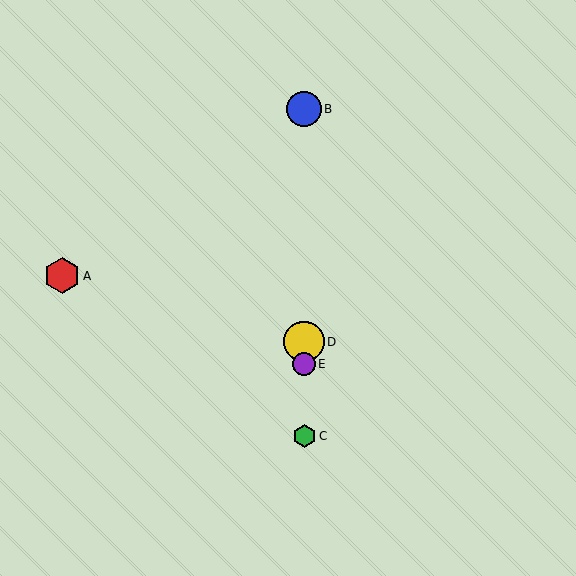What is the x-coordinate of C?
Object C is at x≈304.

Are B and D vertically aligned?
Yes, both are at x≈304.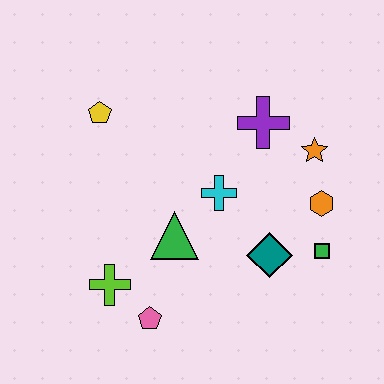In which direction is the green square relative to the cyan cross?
The green square is to the right of the cyan cross.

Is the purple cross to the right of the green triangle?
Yes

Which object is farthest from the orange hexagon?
The yellow pentagon is farthest from the orange hexagon.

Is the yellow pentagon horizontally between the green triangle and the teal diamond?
No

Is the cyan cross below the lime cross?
No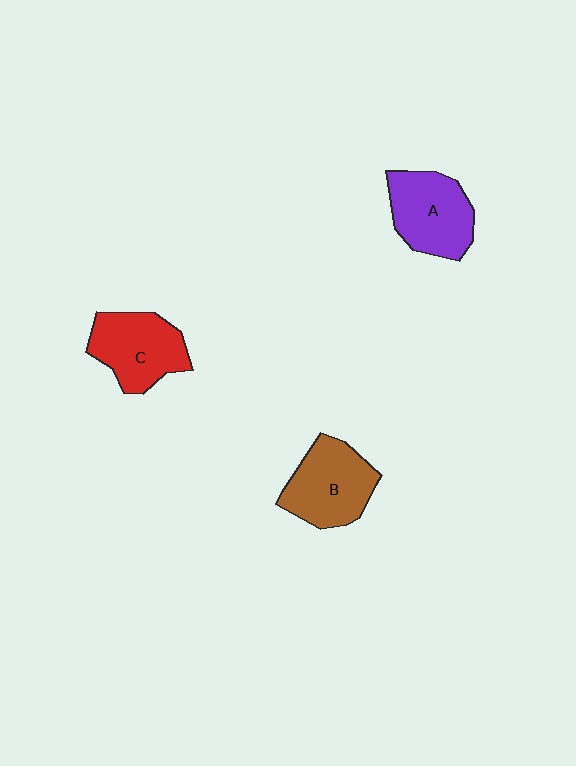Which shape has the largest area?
Shape B (brown).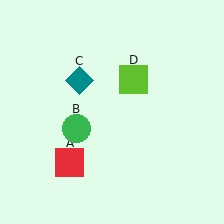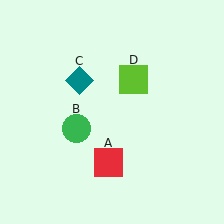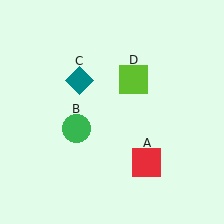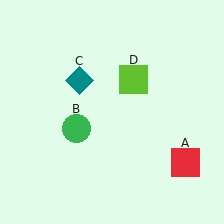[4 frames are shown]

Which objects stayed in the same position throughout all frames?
Green circle (object B) and teal diamond (object C) and lime square (object D) remained stationary.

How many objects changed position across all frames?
1 object changed position: red square (object A).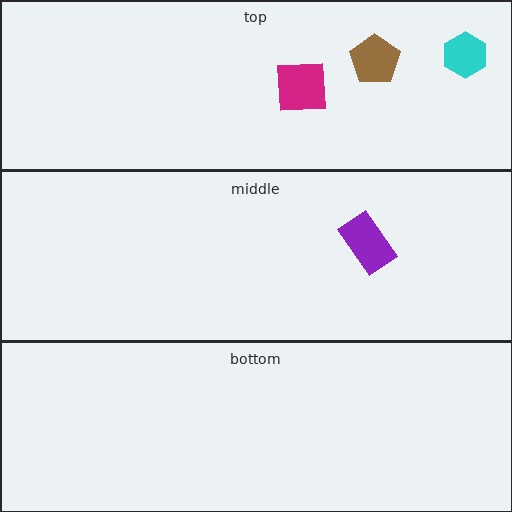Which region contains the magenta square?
The top region.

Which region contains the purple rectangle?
The middle region.